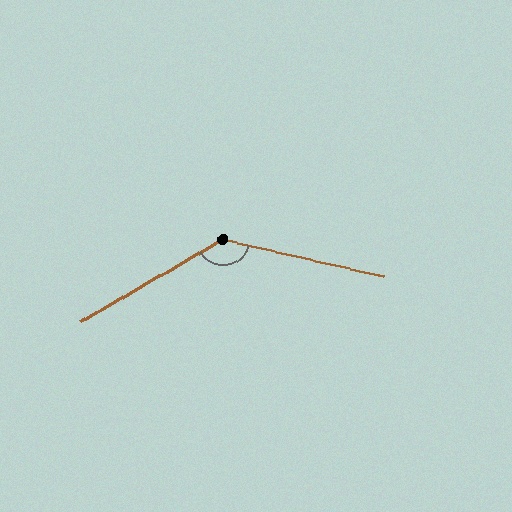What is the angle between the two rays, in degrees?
Approximately 137 degrees.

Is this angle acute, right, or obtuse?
It is obtuse.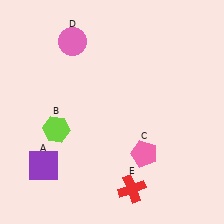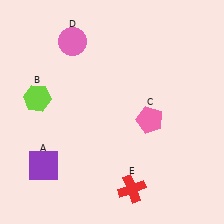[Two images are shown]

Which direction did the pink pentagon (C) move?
The pink pentagon (C) moved up.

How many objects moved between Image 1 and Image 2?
2 objects moved between the two images.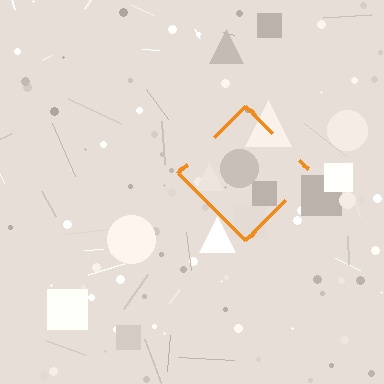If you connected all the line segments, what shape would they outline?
They would outline a diamond.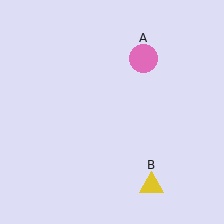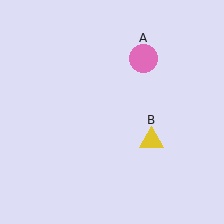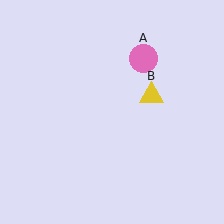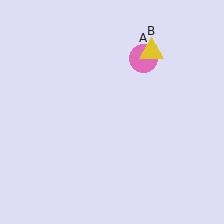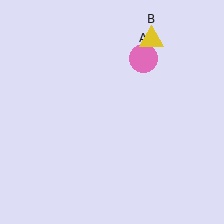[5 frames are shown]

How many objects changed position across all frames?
1 object changed position: yellow triangle (object B).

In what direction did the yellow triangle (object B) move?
The yellow triangle (object B) moved up.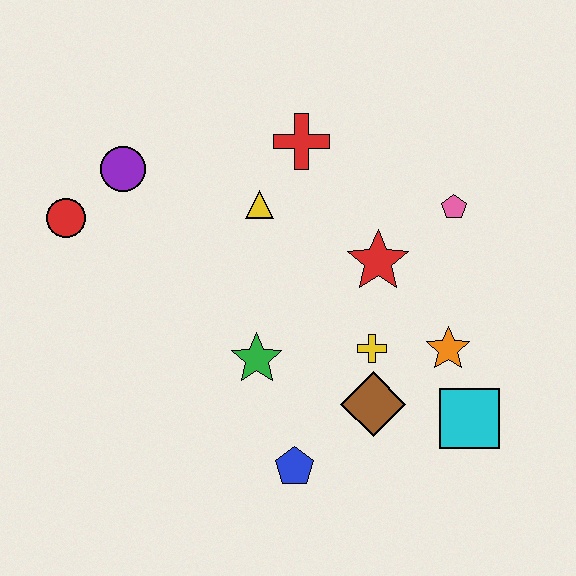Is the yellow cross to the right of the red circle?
Yes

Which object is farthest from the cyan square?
The red circle is farthest from the cyan square.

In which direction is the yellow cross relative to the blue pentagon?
The yellow cross is above the blue pentagon.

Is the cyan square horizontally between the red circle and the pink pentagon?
No